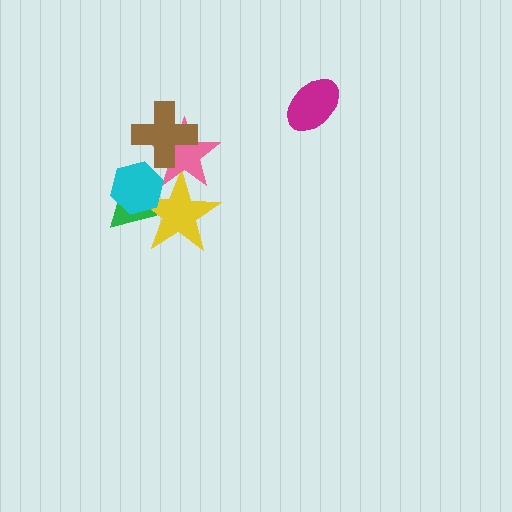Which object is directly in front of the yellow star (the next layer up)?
The pink star is directly in front of the yellow star.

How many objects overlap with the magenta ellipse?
0 objects overlap with the magenta ellipse.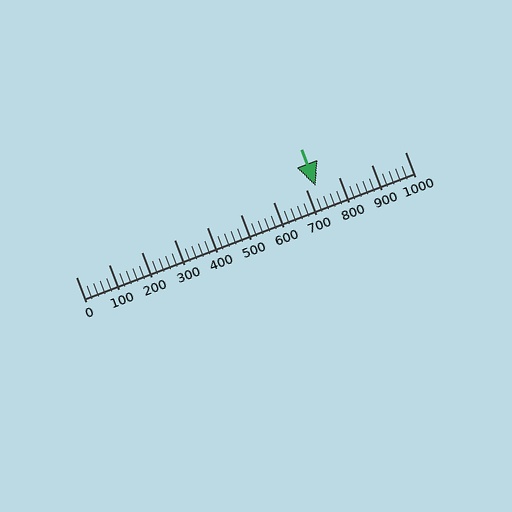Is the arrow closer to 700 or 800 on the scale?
The arrow is closer to 700.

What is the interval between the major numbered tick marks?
The major tick marks are spaced 100 units apart.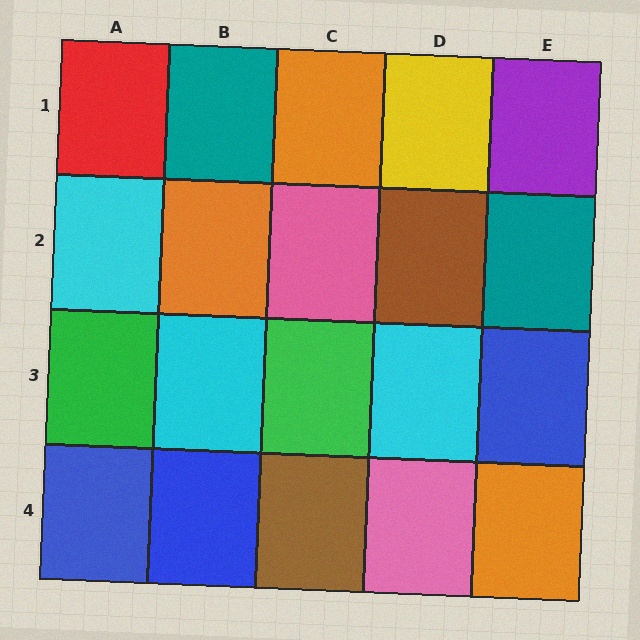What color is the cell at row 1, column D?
Yellow.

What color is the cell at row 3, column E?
Blue.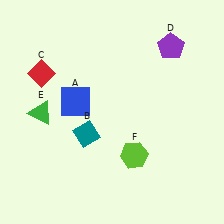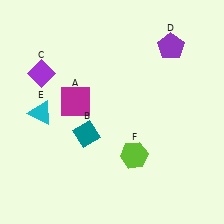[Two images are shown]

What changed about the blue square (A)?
In Image 1, A is blue. In Image 2, it changed to magenta.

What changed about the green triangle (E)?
In Image 1, E is green. In Image 2, it changed to cyan.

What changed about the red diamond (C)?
In Image 1, C is red. In Image 2, it changed to purple.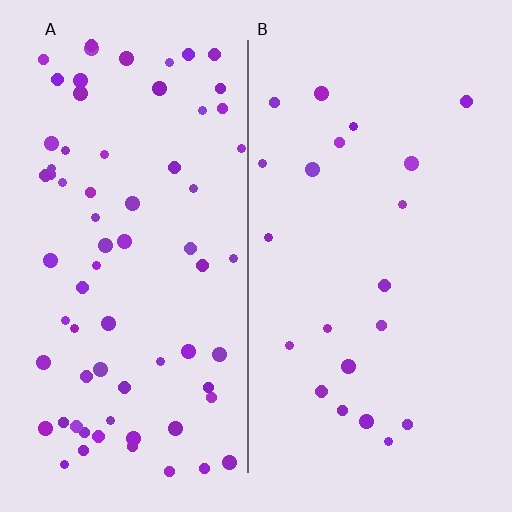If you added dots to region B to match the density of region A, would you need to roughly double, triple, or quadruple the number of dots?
Approximately triple.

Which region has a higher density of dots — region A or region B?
A (the left).